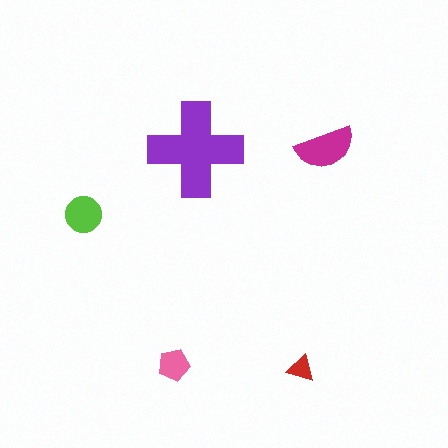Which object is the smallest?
The red triangle.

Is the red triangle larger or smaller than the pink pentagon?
Smaller.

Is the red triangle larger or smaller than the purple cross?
Smaller.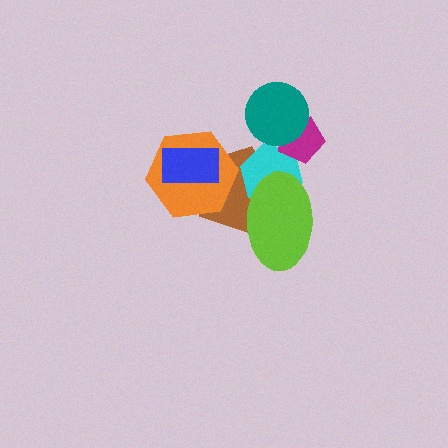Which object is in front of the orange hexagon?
The blue rectangle is in front of the orange hexagon.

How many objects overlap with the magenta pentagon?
2 objects overlap with the magenta pentagon.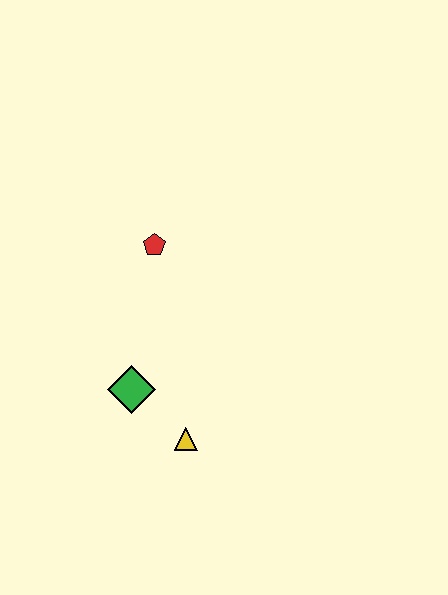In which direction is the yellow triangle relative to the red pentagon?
The yellow triangle is below the red pentagon.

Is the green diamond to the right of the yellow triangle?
No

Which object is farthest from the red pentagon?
The yellow triangle is farthest from the red pentagon.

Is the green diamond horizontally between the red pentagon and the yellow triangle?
No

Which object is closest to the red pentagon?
The green diamond is closest to the red pentagon.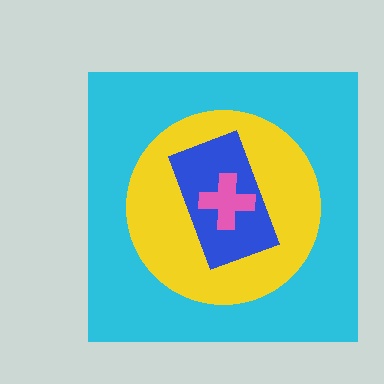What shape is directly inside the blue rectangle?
The pink cross.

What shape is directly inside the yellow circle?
The blue rectangle.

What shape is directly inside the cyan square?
The yellow circle.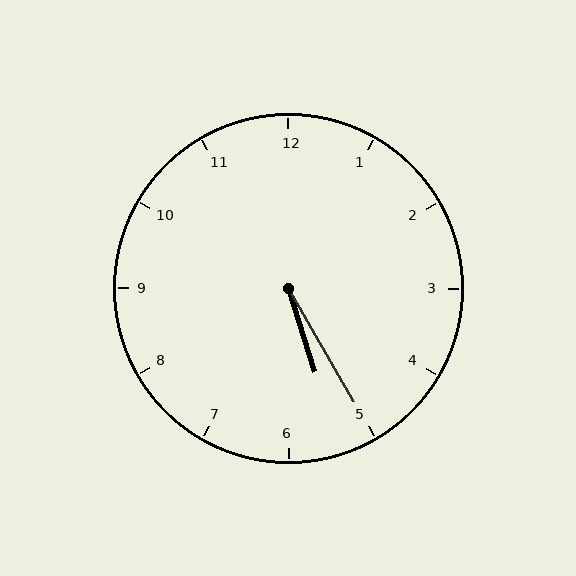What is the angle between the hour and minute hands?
Approximately 12 degrees.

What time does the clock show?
5:25.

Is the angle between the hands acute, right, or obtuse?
It is acute.